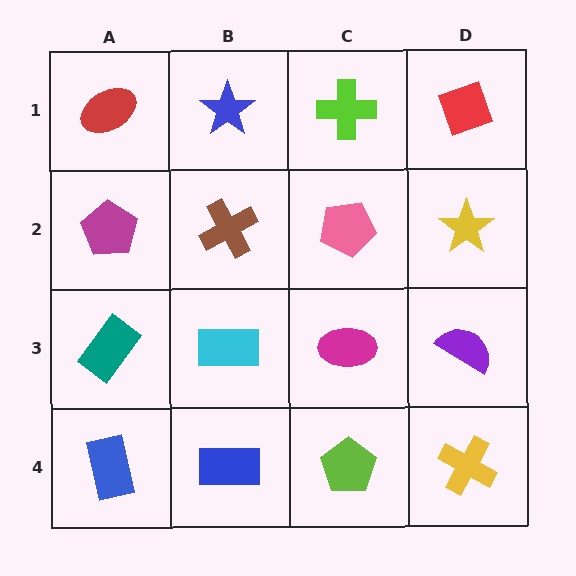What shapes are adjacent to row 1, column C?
A pink pentagon (row 2, column C), a blue star (row 1, column B), a red diamond (row 1, column D).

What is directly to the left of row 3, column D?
A magenta ellipse.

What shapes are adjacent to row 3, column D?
A yellow star (row 2, column D), a yellow cross (row 4, column D), a magenta ellipse (row 3, column C).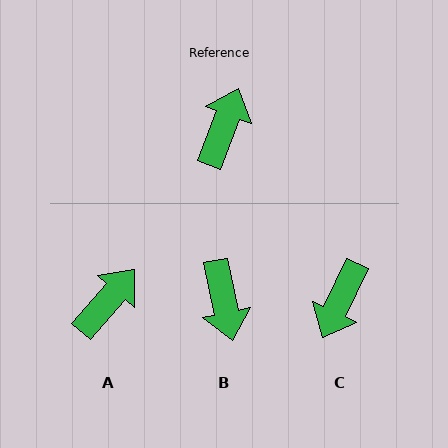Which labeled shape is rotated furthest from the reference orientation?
C, about 176 degrees away.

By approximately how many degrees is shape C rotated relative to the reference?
Approximately 176 degrees counter-clockwise.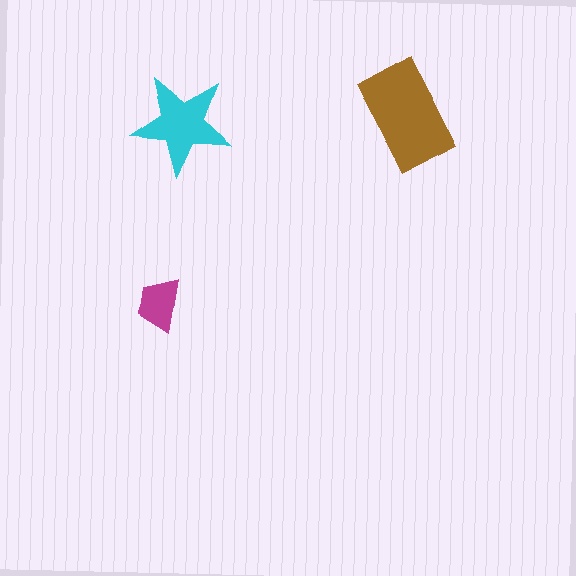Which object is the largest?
The brown rectangle.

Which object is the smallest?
The magenta trapezoid.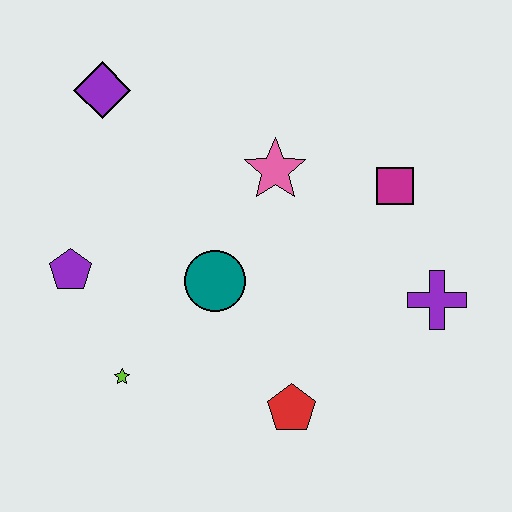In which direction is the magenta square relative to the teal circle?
The magenta square is to the right of the teal circle.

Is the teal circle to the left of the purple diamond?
No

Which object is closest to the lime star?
The purple pentagon is closest to the lime star.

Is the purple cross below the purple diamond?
Yes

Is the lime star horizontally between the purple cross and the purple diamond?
Yes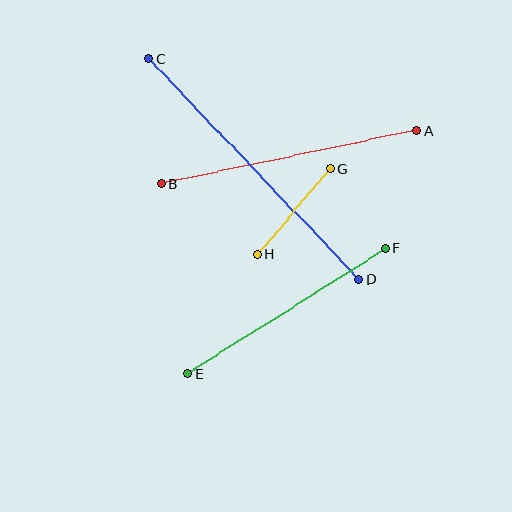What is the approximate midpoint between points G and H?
The midpoint is at approximately (294, 211) pixels.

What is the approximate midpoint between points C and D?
The midpoint is at approximately (254, 169) pixels.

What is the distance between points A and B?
The distance is approximately 261 pixels.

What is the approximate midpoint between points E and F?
The midpoint is at approximately (286, 311) pixels.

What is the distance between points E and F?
The distance is approximately 234 pixels.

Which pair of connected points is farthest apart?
Points C and D are farthest apart.